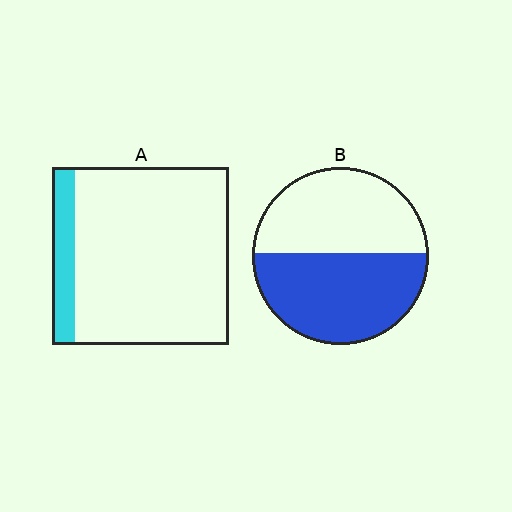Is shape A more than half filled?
No.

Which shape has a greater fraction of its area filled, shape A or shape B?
Shape B.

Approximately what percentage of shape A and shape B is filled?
A is approximately 15% and B is approximately 50%.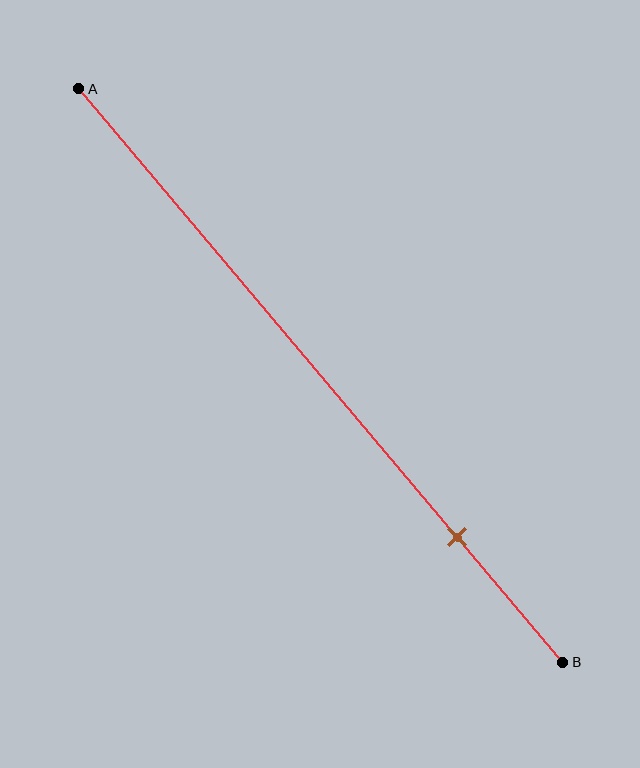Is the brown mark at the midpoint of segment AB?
No, the mark is at about 80% from A, not at the 50% midpoint.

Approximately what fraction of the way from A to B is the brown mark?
The brown mark is approximately 80% of the way from A to B.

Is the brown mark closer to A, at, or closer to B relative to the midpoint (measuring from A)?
The brown mark is closer to point B than the midpoint of segment AB.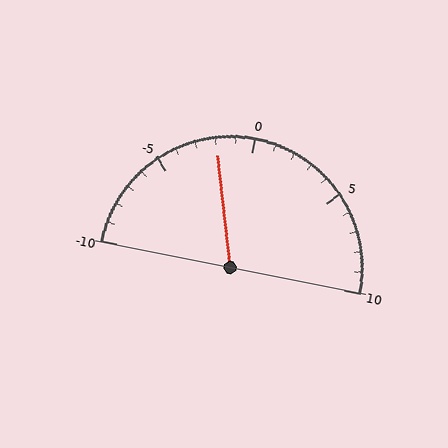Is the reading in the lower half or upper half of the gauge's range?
The reading is in the lower half of the range (-10 to 10).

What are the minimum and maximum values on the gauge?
The gauge ranges from -10 to 10.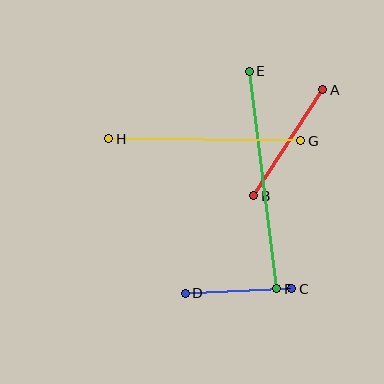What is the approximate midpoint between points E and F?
The midpoint is at approximately (263, 180) pixels.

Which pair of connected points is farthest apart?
Points E and F are farthest apart.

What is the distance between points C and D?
The distance is approximately 107 pixels.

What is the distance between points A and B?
The distance is approximately 126 pixels.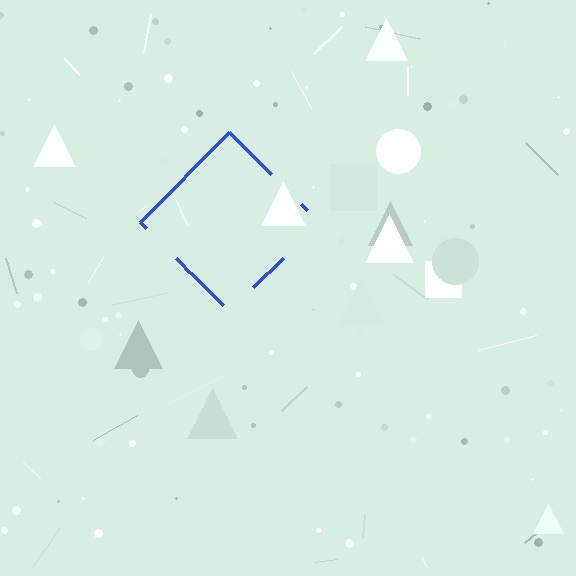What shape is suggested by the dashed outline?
The dashed outline suggests a diamond.